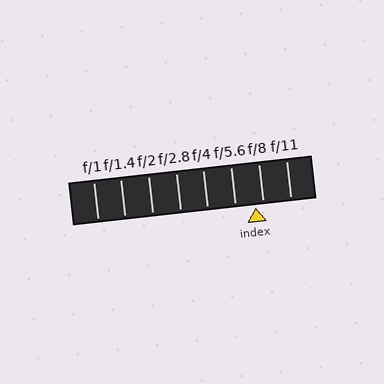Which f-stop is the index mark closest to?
The index mark is closest to f/8.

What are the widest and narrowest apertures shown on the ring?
The widest aperture shown is f/1 and the narrowest is f/11.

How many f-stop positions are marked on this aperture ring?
There are 8 f-stop positions marked.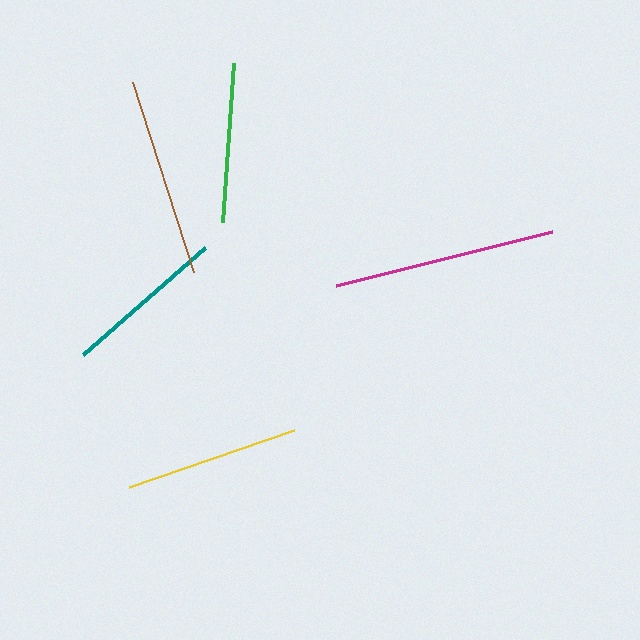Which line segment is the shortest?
The green line is the shortest at approximately 159 pixels.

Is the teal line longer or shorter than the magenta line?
The magenta line is longer than the teal line.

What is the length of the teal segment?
The teal segment is approximately 163 pixels long.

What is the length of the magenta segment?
The magenta segment is approximately 223 pixels long.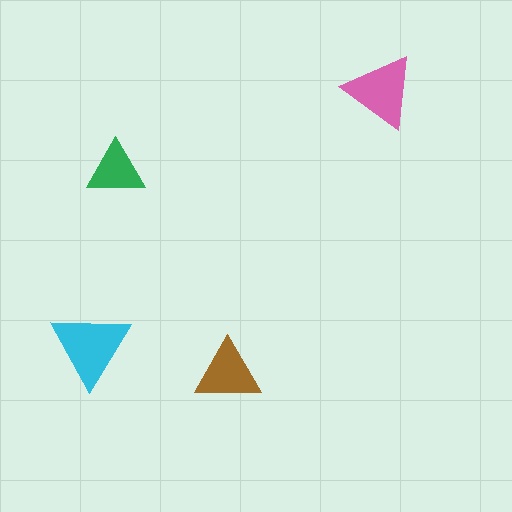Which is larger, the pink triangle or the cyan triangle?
The cyan one.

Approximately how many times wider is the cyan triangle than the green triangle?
About 1.5 times wider.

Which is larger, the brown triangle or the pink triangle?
The pink one.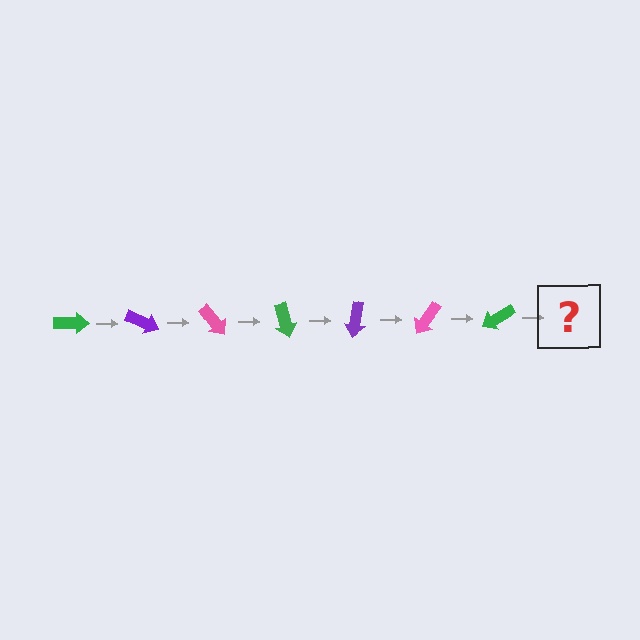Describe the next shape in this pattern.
It should be a purple arrow, rotated 175 degrees from the start.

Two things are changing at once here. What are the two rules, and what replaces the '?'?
The two rules are that it rotates 25 degrees each step and the color cycles through green, purple, and pink. The '?' should be a purple arrow, rotated 175 degrees from the start.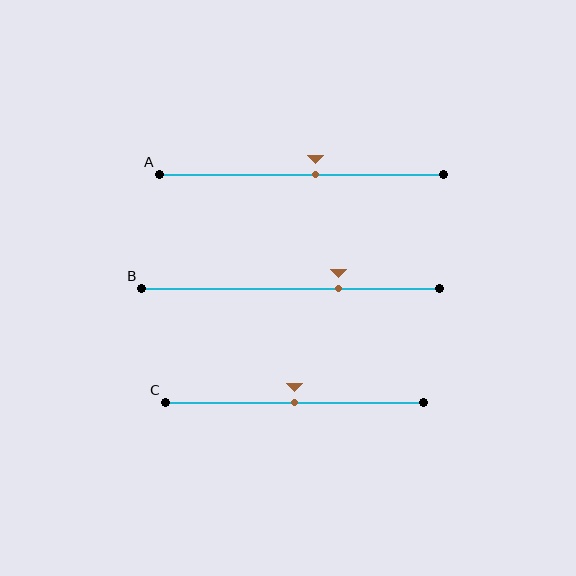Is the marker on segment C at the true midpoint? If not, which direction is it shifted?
Yes, the marker on segment C is at the true midpoint.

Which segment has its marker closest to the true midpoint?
Segment C has its marker closest to the true midpoint.